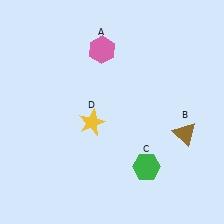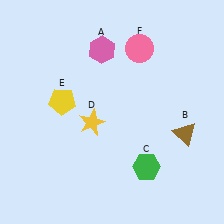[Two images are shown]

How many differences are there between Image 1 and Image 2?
There are 2 differences between the two images.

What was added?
A yellow pentagon (E), a pink circle (F) were added in Image 2.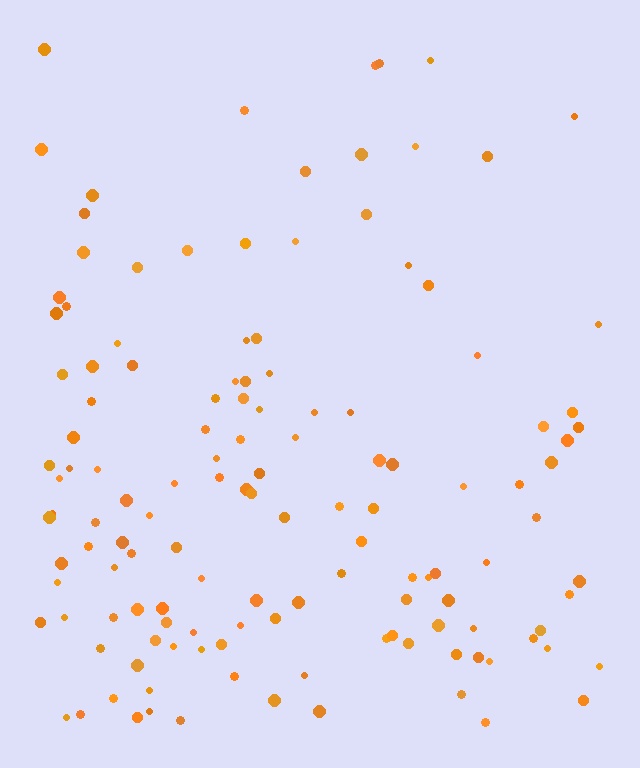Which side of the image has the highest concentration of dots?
The bottom.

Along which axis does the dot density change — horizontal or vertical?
Vertical.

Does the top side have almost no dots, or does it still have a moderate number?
Still a moderate number, just noticeably fewer than the bottom.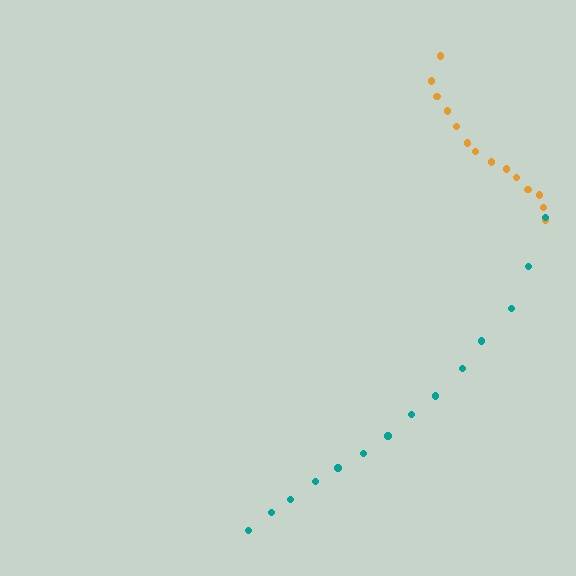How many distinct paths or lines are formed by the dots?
There are 2 distinct paths.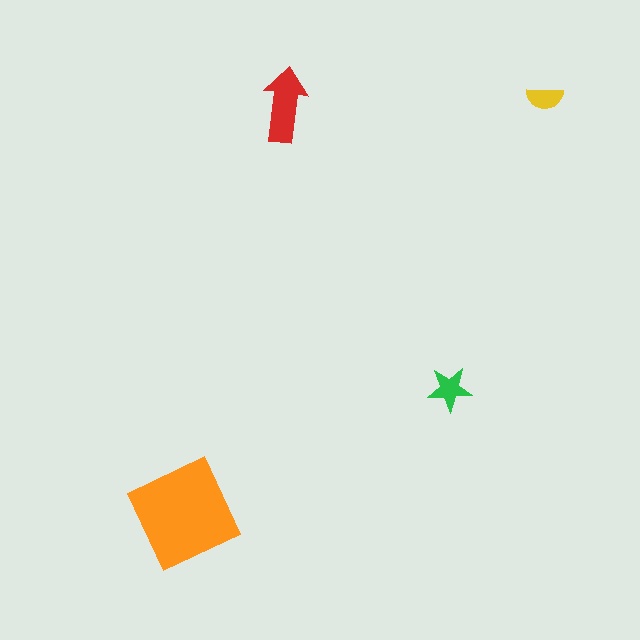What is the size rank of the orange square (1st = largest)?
1st.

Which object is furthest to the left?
The orange square is leftmost.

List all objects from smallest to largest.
The yellow semicircle, the green star, the red arrow, the orange square.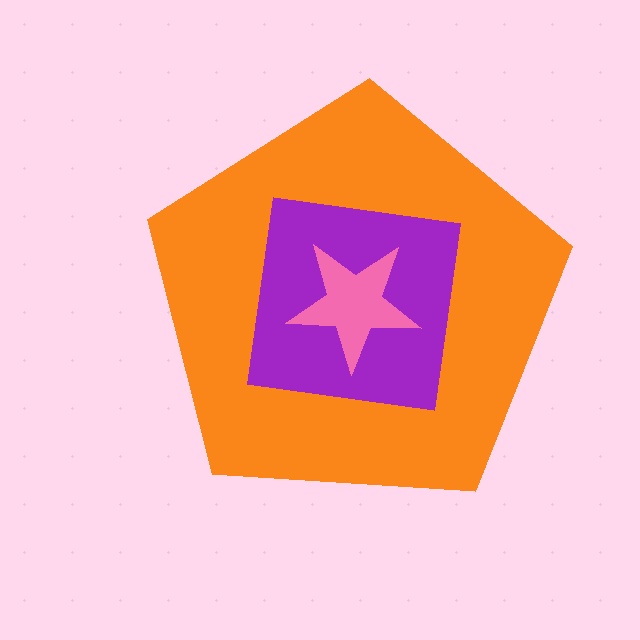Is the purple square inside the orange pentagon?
Yes.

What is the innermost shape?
The pink star.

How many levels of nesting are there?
3.